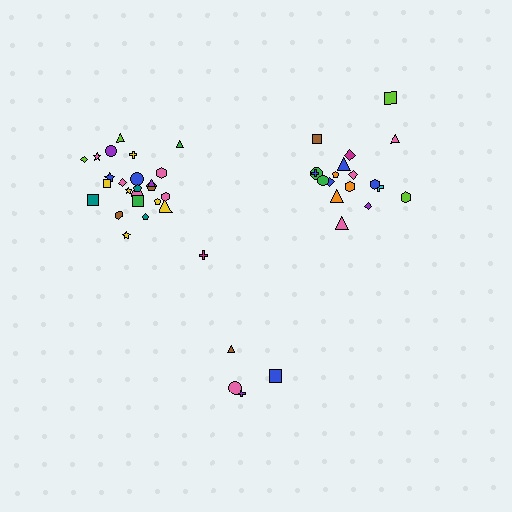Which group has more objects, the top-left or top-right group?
The top-left group.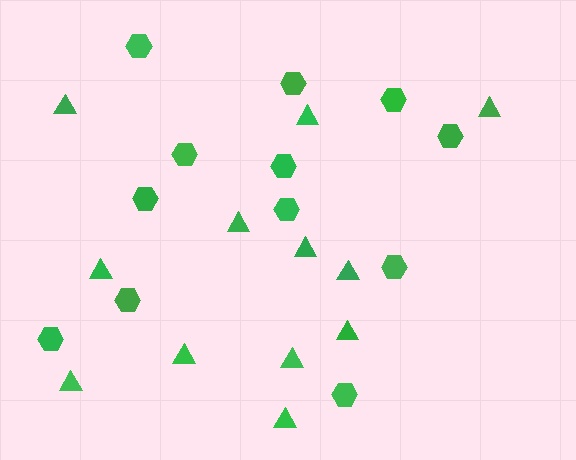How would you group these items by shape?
There are 2 groups: one group of triangles (12) and one group of hexagons (12).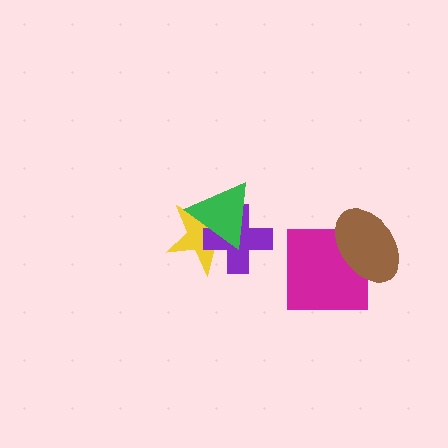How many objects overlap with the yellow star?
2 objects overlap with the yellow star.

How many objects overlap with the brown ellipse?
1 object overlaps with the brown ellipse.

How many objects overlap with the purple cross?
2 objects overlap with the purple cross.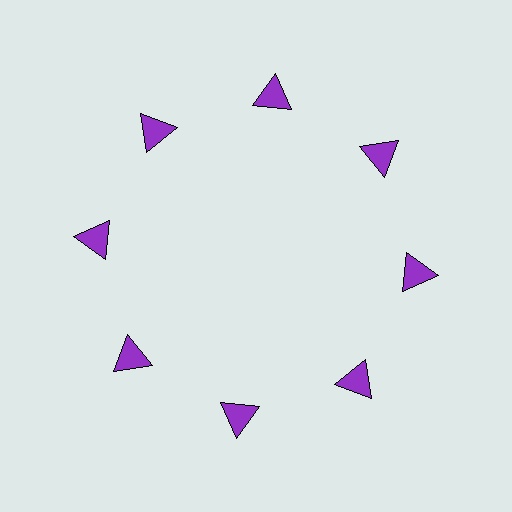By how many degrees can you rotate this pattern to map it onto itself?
The pattern maps onto itself every 45 degrees of rotation.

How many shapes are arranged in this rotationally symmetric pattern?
There are 8 shapes, arranged in 8 groups of 1.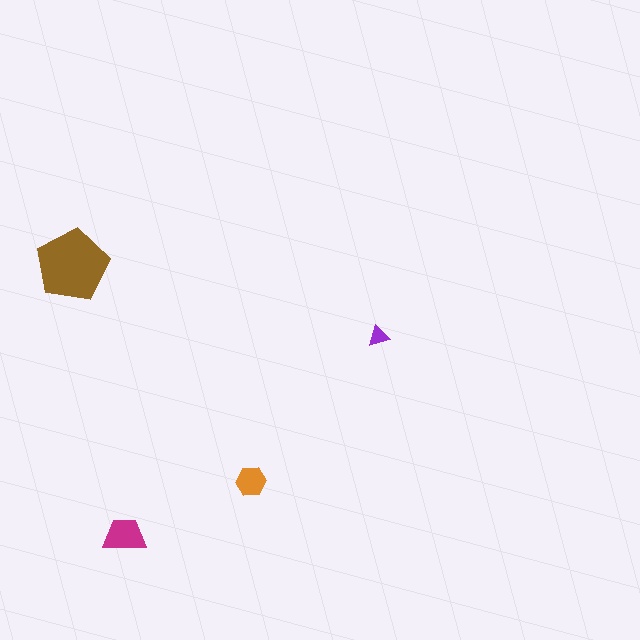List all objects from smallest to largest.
The purple triangle, the orange hexagon, the magenta trapezoid, the brown pentagon.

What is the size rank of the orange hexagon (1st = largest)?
3rd.